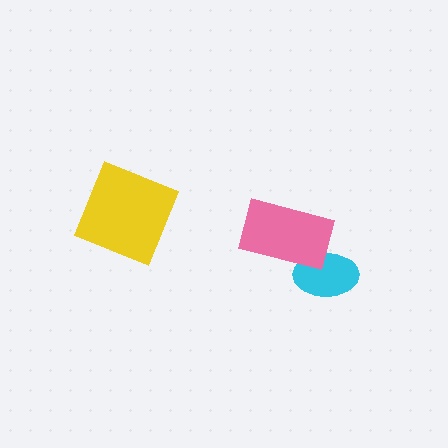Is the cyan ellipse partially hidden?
Yes, it is partially covered by another shape.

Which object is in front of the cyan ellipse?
The pink rectangle is in front of the cyan ellipse.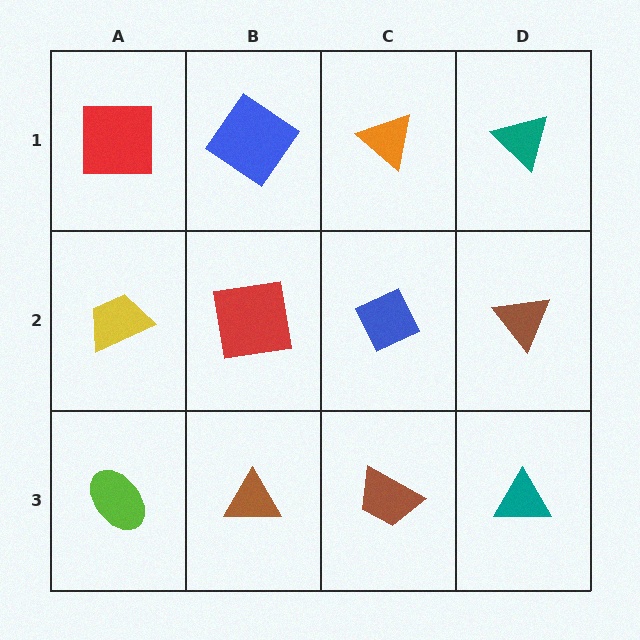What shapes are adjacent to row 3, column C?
A blue diamond (row 2, column C), a brown triangle (row 3, column B), a teal triangle (row 3, column D).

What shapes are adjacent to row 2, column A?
A red square (row 1, column A), a lime ellipse (row 3, column A), a red square (row 2, column B).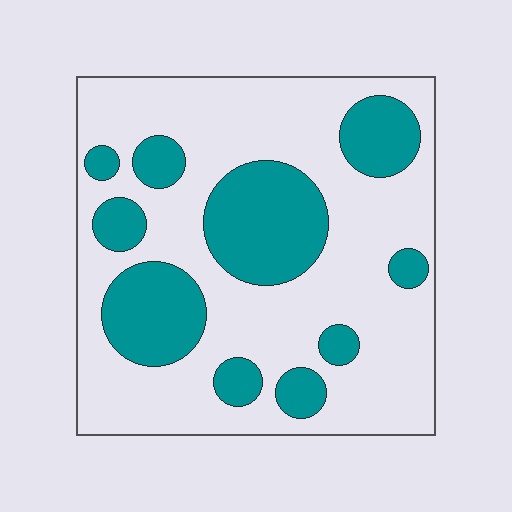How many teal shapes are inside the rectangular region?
10.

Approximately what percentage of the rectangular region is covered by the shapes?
Approximately 30%.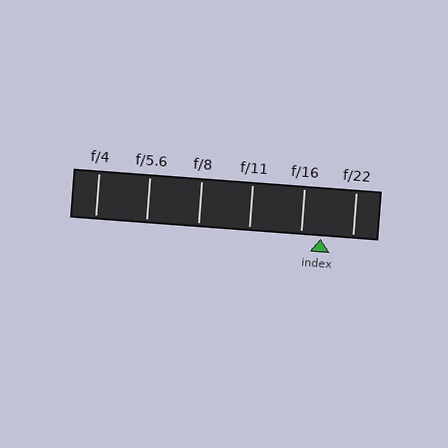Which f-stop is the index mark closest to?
The index mark is closest to f/16.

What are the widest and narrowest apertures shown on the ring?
The widest aperture shown is f/4 and the narrowest is f/22.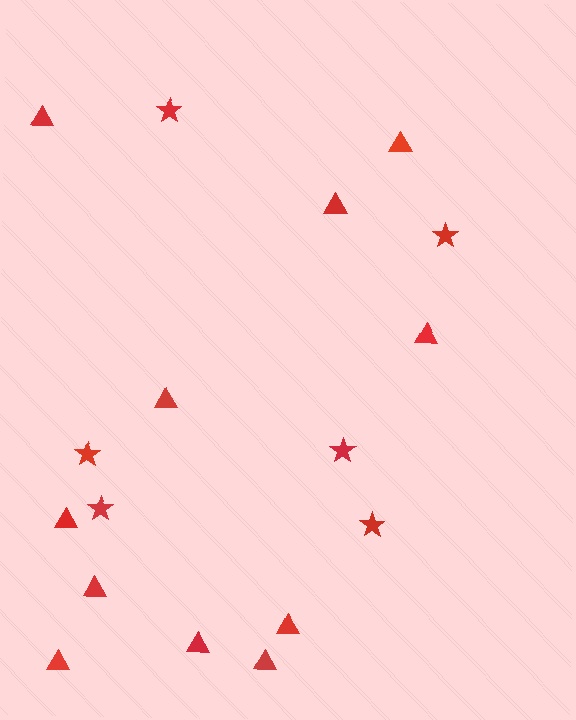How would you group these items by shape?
There are 2 groups: one group of triangles (11) and one group of stars (6).